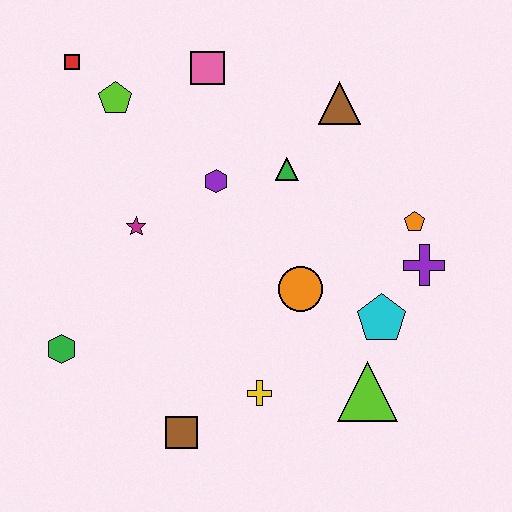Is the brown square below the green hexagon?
Yes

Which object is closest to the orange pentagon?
The purple cross is closest to the orange pentagon.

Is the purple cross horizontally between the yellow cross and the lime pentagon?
No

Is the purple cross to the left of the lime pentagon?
No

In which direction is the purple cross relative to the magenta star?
The purple cross is to the right of the magenta star.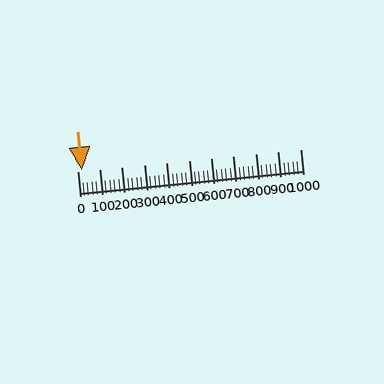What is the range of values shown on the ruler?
The ruler shows values from 0 to 1000.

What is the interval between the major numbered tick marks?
The major tick marks are spaced 100 units apart.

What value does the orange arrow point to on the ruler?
The orange arrow points to approximately 20.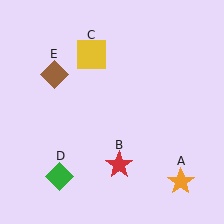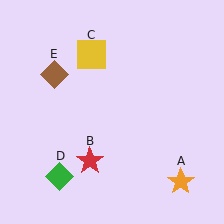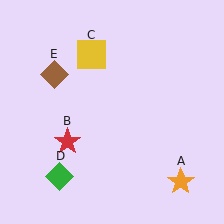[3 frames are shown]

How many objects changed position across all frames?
1 object changed position: red star (object B).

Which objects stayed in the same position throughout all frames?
Orange star (object A) and yellow square (object C) and green diamond (object D) and brown diamond (object E) remained stationary.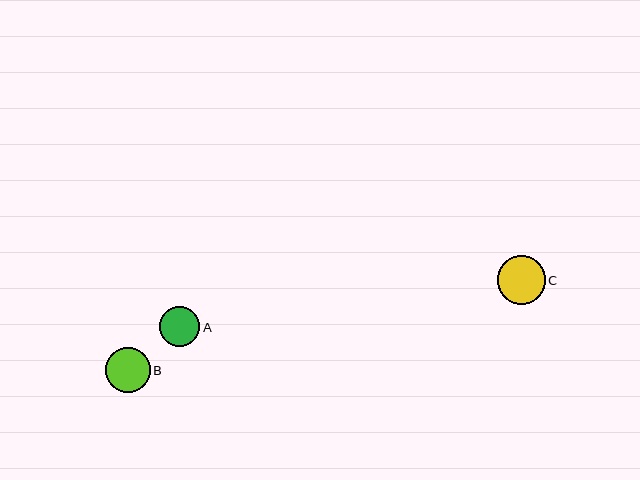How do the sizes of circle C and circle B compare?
Circle C and circle B are approximately the same size.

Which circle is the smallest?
Circle A is the smallest with a size of approximately 40 pixels.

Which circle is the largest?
Circle C is the largest with a size of approximately 48 pixels.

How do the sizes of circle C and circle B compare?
Circle C and circle B are approximately the same size.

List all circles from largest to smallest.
From largest to smallest: C, B, A.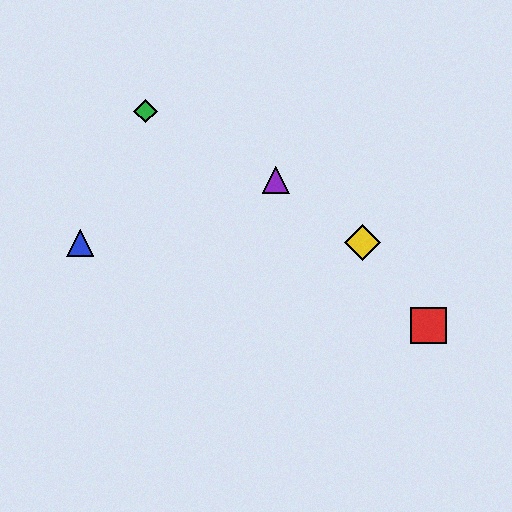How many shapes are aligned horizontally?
2 shapes (the blue triangle, the yellow diamond) are aligned horizontally.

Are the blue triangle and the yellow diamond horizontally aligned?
Yes, both are at y≈243.